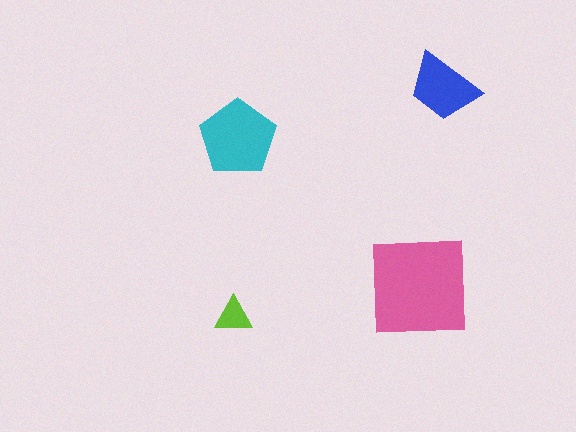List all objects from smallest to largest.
The lime triangle, the blue trapezoid, the cyan pentagon, the pink square.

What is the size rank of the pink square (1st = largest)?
1st.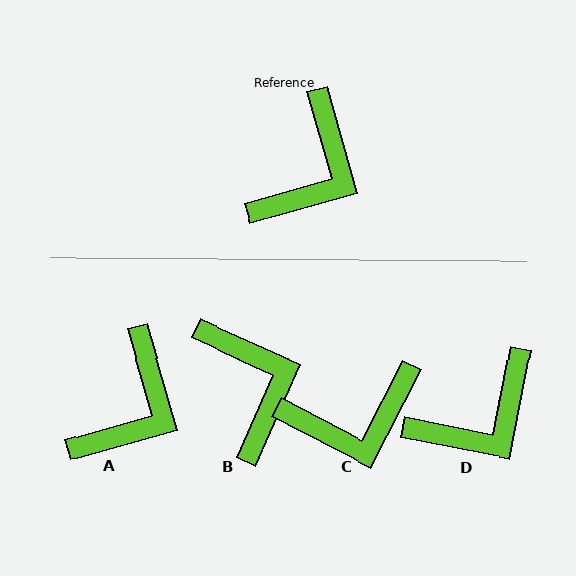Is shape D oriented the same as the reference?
No, it is off by about 27 degrees.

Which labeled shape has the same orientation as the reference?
A.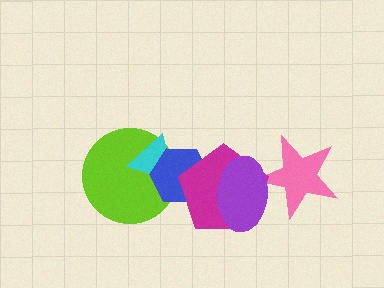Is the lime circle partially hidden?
Yes, it is partially covered by another shape.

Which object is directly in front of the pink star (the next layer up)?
The magenta pentagon is directly in front of the pink star.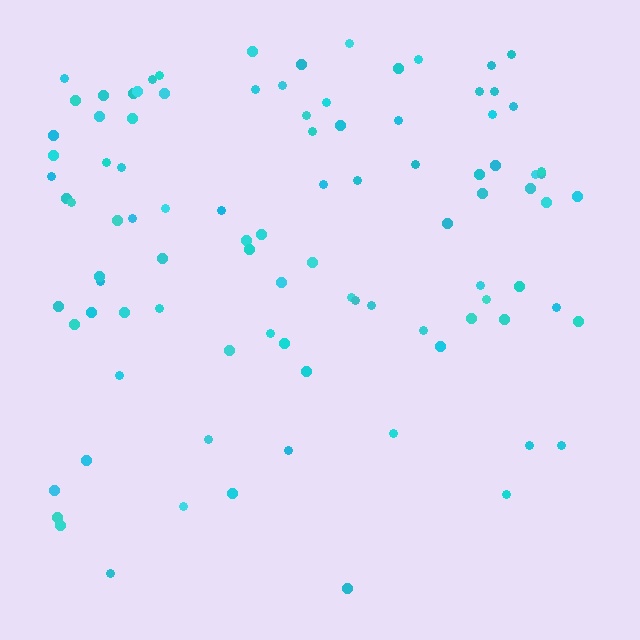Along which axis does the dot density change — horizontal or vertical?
Vertical.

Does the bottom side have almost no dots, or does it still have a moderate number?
Still a moderate number, just noticeably fewer than the top.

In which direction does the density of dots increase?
From bottom to top, with the top side densest.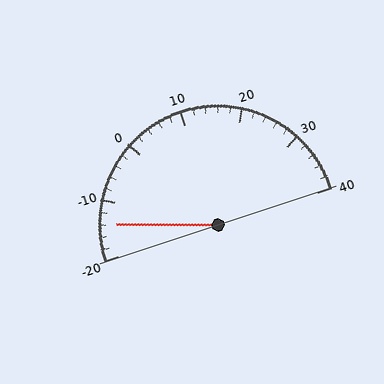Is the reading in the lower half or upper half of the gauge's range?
The reading is in the lower half of the range (-20 to 40).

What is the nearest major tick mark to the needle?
The nearest major tick mark is -10.